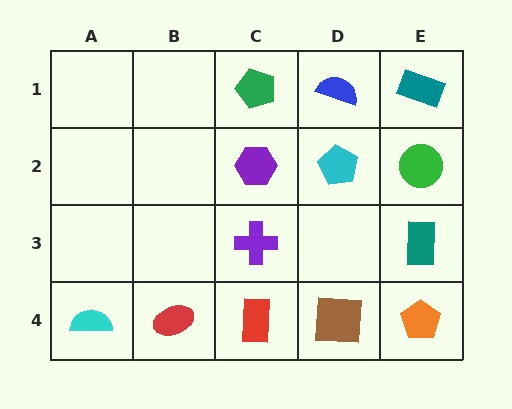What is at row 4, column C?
A red rectangle.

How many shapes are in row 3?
2 shapes.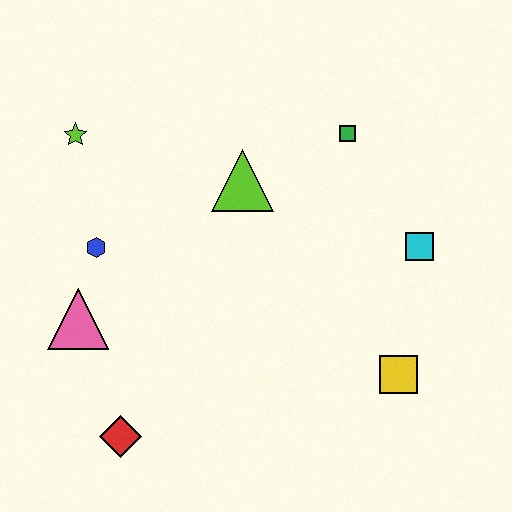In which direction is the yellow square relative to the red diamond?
The yellow square is to the right of the red diamond.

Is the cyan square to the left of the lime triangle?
No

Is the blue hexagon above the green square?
No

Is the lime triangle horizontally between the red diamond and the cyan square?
Yes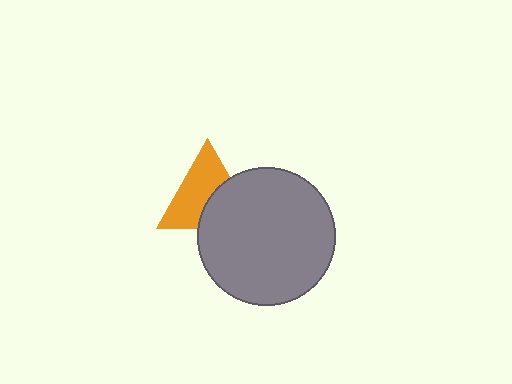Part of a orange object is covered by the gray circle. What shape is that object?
It is a triangle.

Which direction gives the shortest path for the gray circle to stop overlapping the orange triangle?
Moving toward the lower-right gives the shortest separation.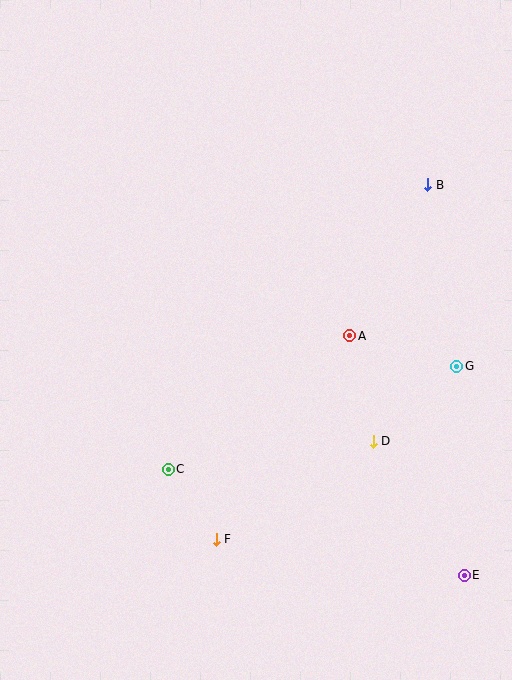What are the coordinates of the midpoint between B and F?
The midpoint between B and F is at (322, 362).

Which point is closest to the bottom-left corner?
Point F is closest to the bottom-left corner.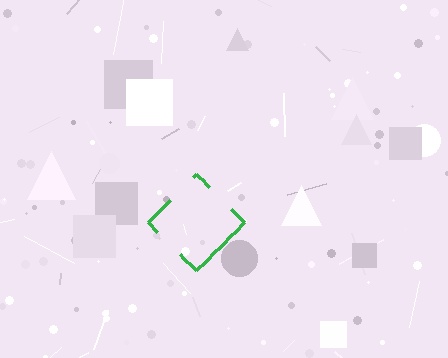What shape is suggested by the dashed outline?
The dashed outline suggests a diamond.